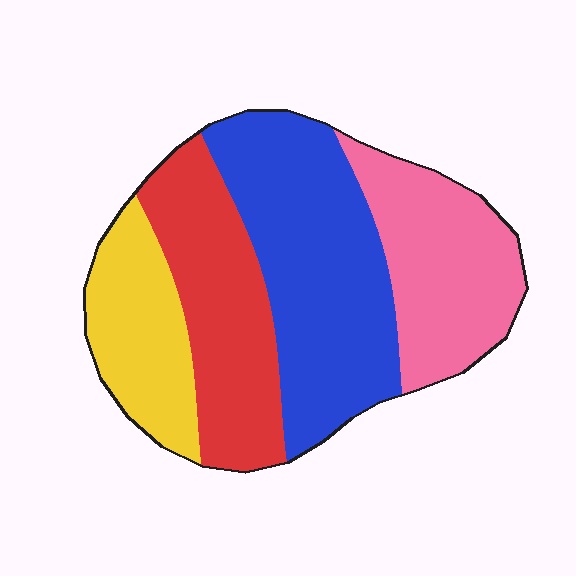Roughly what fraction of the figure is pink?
Pink takes up about one quarter (1/4) of the figure.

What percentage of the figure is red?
Red takes up about one quarter (1/4) of the figure.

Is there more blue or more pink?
Blue.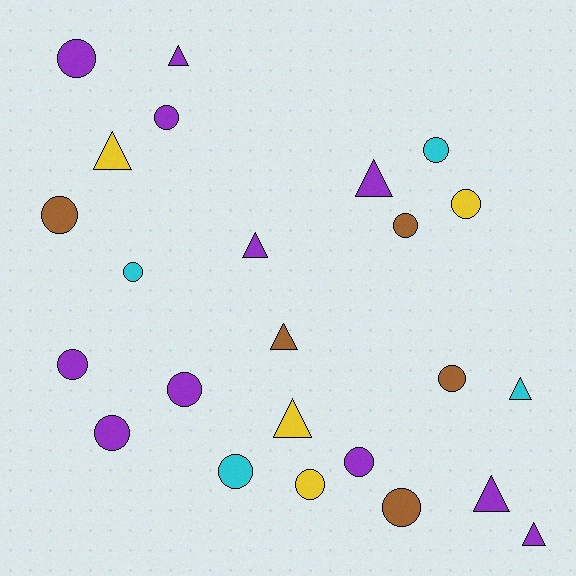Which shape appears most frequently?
Circle, with 15 objects.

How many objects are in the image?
There are 24 objects.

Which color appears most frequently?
Purple, with 11 objects.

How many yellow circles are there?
There are 2 yellow circles.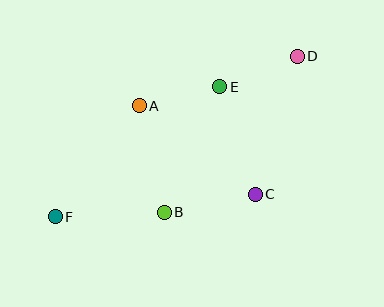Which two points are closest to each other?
Points D and E are closest to each other.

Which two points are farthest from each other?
Points D and F are farthest from each other.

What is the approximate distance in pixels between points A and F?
The distance between A and F is approximately 139 pixels.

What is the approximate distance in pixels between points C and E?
The distance between C and E is approximately 113 pixels.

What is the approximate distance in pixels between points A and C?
The distance between A and C is approximately 146 pixels.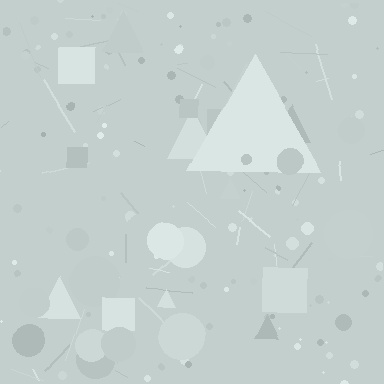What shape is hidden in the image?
A triangle is hidden in the image.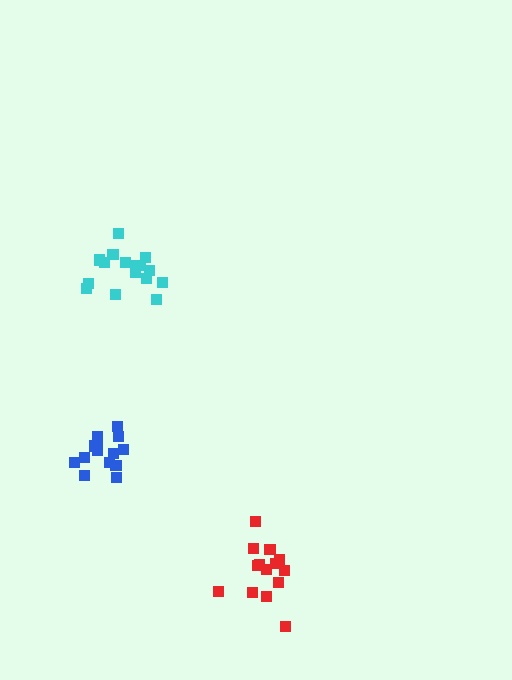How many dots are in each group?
Group 1: 14 dots, Group 2: 15 dots, Group 3: 16 dots (45 total).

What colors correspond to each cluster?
The clusters are colored: blue, red, cyan.